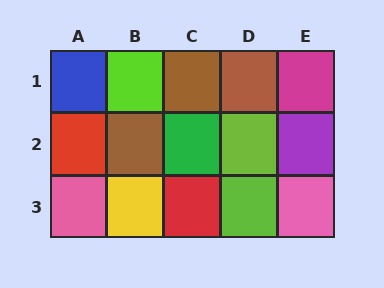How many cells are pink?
2 cells are pink.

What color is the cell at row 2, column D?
Lime.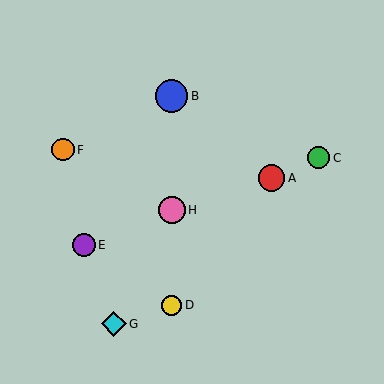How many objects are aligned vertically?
3 objects (B, D, H) are aligned vertically.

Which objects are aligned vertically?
Objects B, D, H are aligned vertically.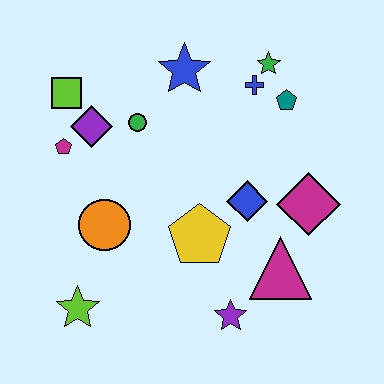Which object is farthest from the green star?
The lime star is farthest from the green star.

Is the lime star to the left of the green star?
Yes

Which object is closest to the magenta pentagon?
The purple diamond is closest to the magenta pentagon.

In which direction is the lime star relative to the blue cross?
The lime star is below the blue cross.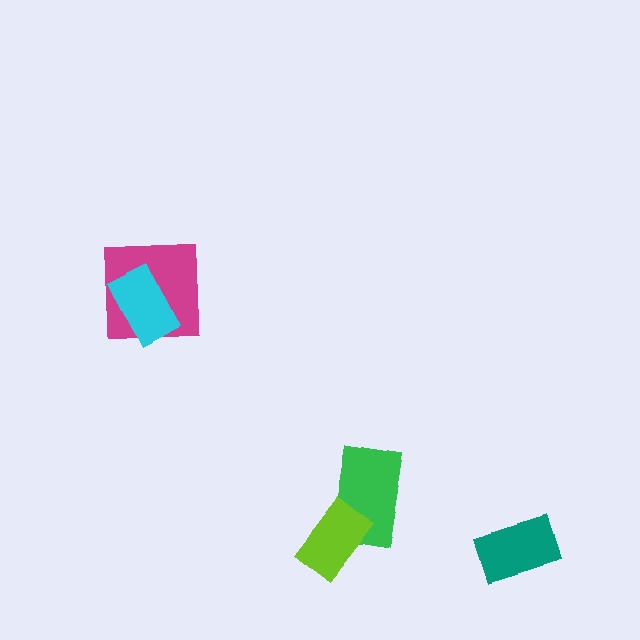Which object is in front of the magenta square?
The cyan rectangle is in front of the magenta square.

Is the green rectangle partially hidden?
Yes, it is partially covered by another shape.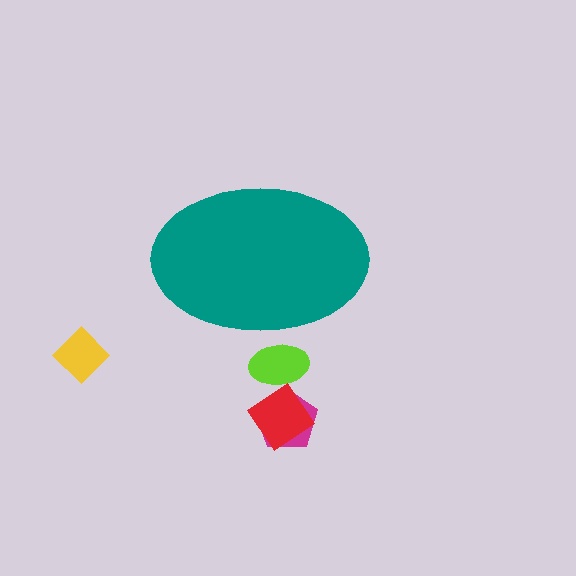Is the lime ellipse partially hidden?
Yes, the lime ellipse is partially hidden behind the teal ellipse.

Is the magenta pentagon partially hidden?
No, the magenta pentagon is fully visible.